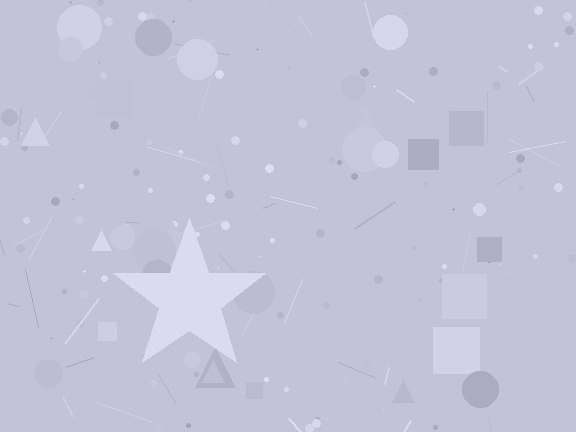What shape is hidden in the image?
A star is hidden in the image.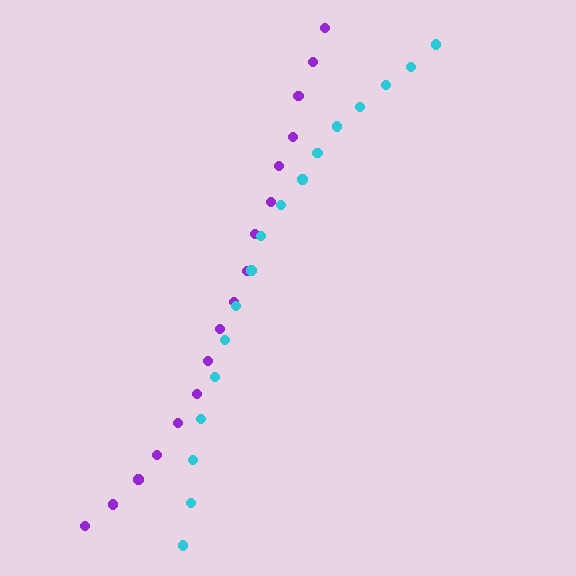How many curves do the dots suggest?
There are 2 distinct paths.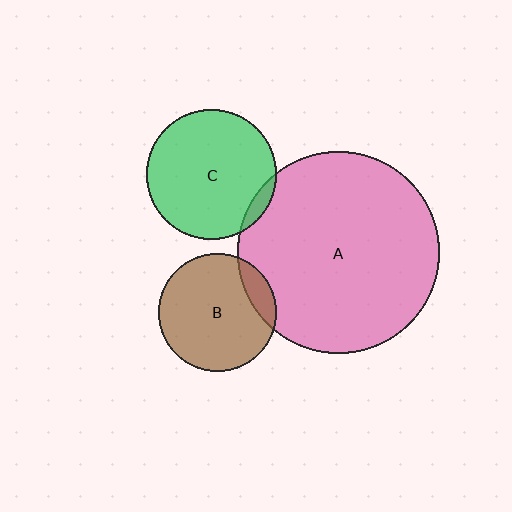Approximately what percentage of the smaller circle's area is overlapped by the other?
Approximately 5%.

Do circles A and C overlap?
Yes.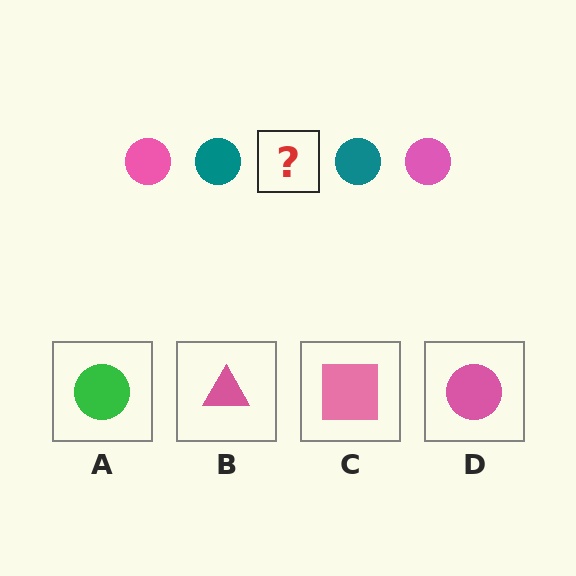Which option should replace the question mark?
Option D.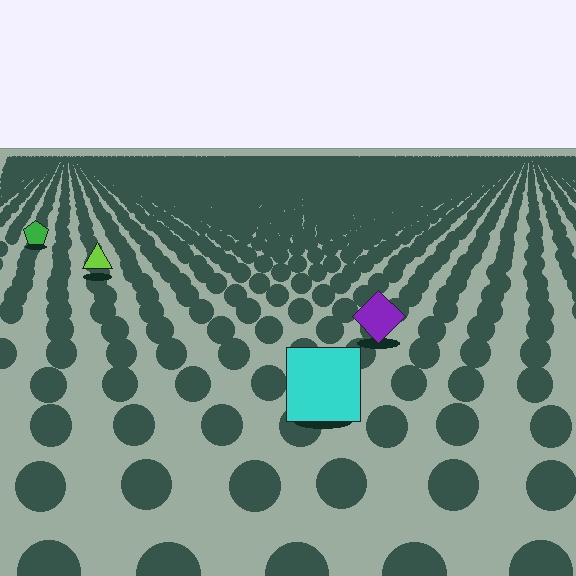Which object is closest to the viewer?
The cyan square is closest. The texture marks near it are larger and more spread out.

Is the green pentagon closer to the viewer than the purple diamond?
No. The purple diamond is closer — you can tell from the texture gradient: the ground texture is coarser near it.